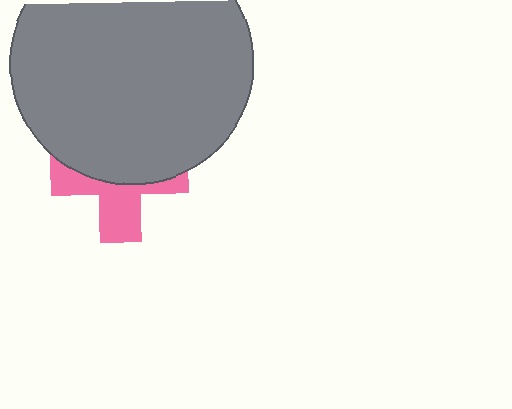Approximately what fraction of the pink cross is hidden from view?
Roughly 57% of the pink cross is hidden behind the gray circle.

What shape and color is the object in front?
The object in front is a gray circle.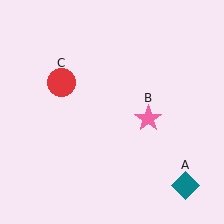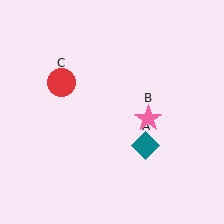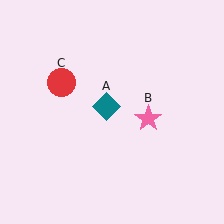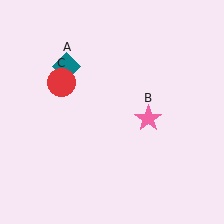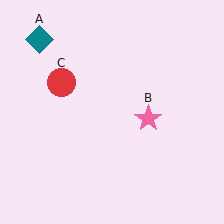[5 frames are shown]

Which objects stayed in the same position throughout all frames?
Pink star (object B) and red circle (object C) remained stationary.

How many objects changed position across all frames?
1 object changed position: teal diamond (object A).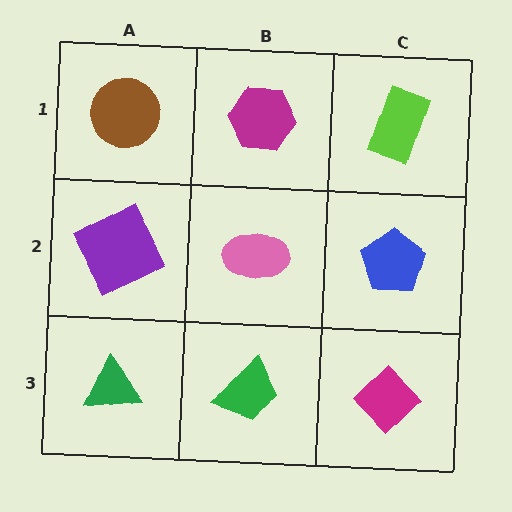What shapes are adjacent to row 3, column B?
A pink ellipse (row 2, column B), a green triangle (row 3, column A), a magenta diamond (row 3, column C).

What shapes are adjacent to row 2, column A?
A brown circle (row 1, column A), a green triangle (row 3, column A), a pink ellipse (row 2, column B).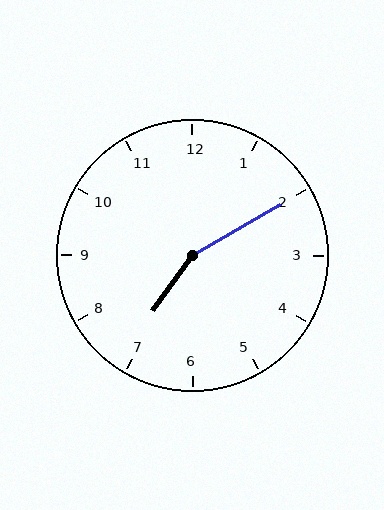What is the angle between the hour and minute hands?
Approximately 155 degrees.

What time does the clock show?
7:10.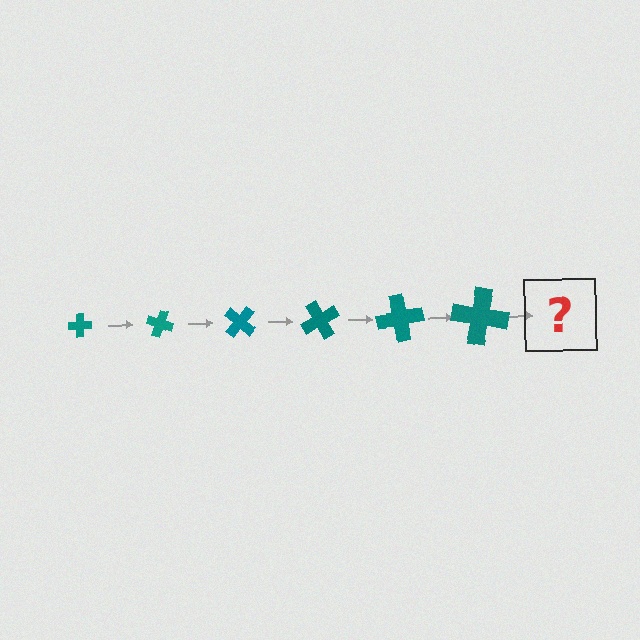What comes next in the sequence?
The next element should be a cross, larger than the previous one and rotated 120 degrees from the start.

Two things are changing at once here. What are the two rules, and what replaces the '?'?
The two rules are that the cross grows larger each step and it rotates 20 degrees each step. The '?' should be a cross, larger than the previous one and rotated 120 degrees from the start.